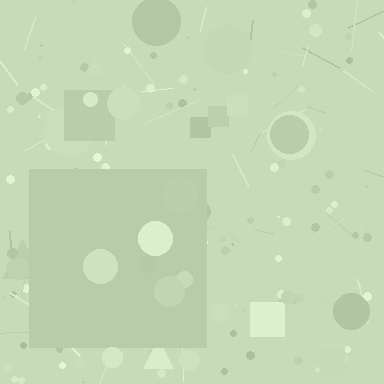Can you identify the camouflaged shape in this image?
The camouflaged shape is a square.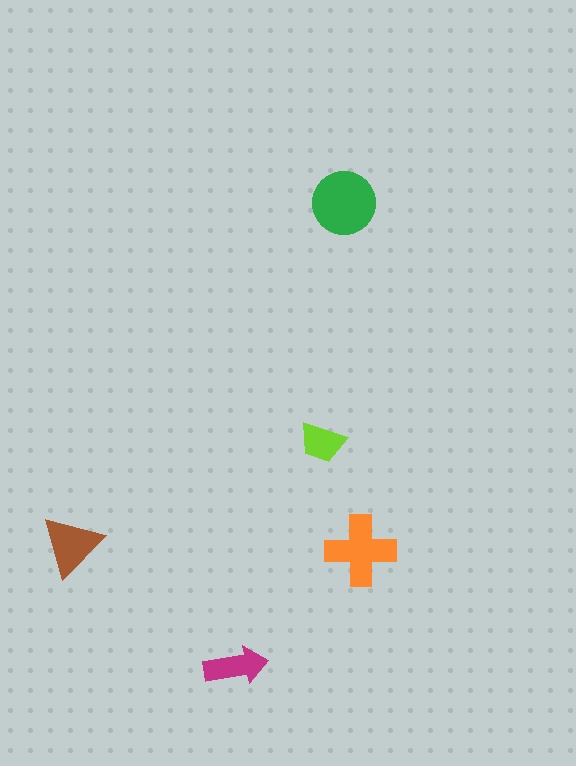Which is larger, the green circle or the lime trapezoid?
The green circle.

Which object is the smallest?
The lime trapezoid.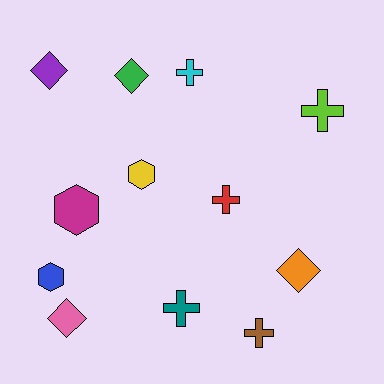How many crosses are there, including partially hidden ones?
There are 5 crosses.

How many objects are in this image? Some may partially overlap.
There are 12 objects.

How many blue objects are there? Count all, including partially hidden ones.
There is 1 blue object.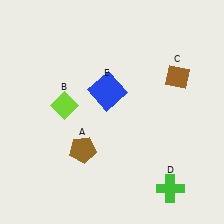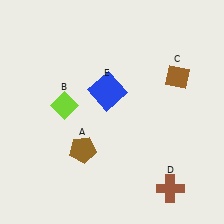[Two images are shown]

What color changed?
The cross (D) changed from green in Image 1 to brown in Image 2.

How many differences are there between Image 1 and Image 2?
There is 1 difference between the two images.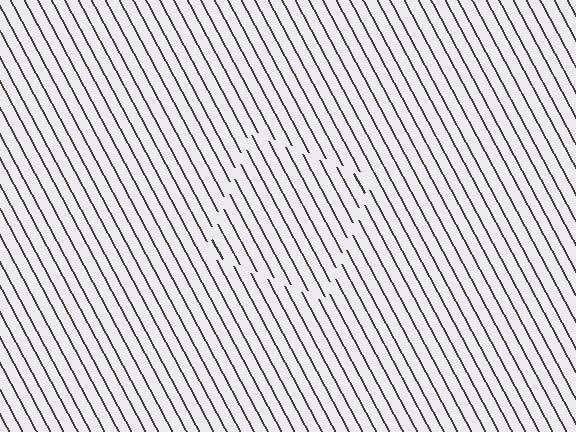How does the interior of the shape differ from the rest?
The interior of the shape contains the same grating, shifted by half a period — the contour is defined by the phase discontinuity where line-ends from the inner and outer gratings abut.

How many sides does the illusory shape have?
4 sides — the line-ends trace a square.